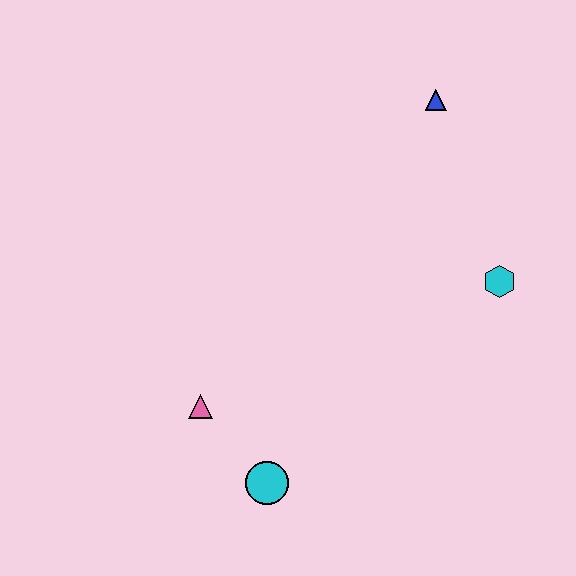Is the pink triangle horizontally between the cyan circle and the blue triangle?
No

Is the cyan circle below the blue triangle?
Yes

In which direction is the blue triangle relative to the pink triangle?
The blue triangle is above the pink triangle.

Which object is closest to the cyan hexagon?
The blue triangle is closest to the cyan hexagon.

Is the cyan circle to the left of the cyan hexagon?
Yes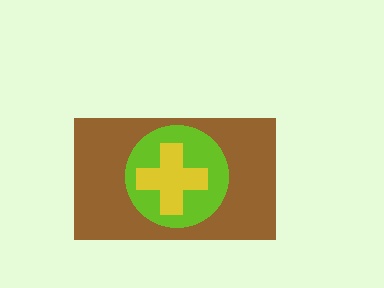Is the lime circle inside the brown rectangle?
Yes.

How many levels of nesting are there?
3.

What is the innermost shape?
The yellow cross.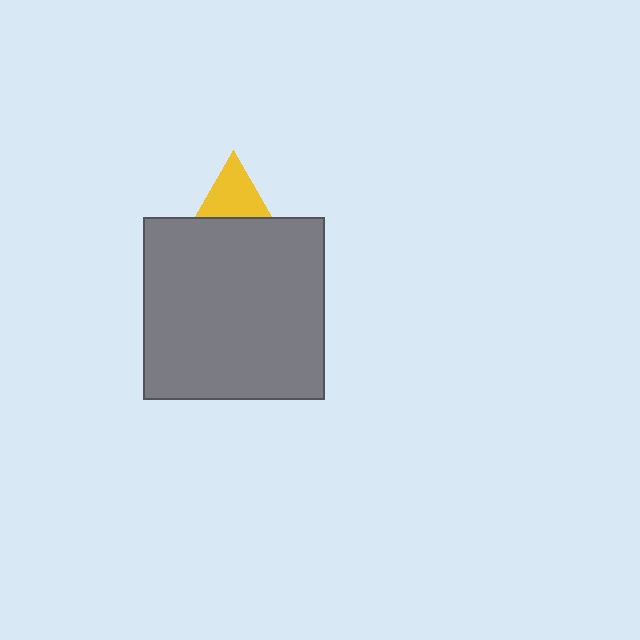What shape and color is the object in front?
The object in front is a gray square.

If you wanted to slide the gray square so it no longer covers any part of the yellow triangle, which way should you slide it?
Slide it down — that is the most direct way to separate the two shapes.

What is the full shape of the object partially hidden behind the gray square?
The partially hidden object is a yellow triangle.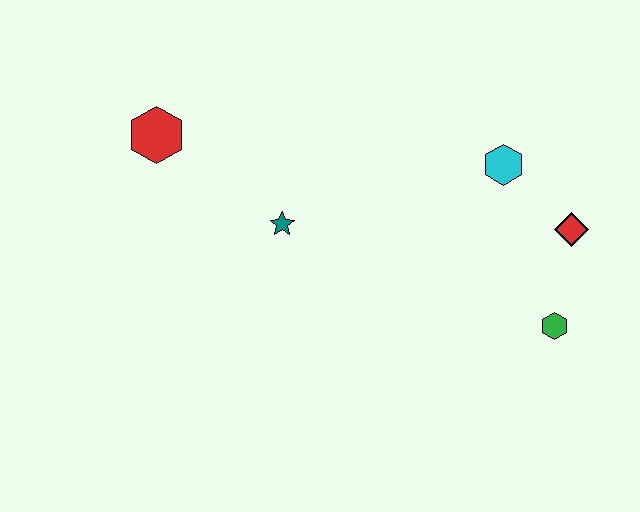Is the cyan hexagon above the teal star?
Yes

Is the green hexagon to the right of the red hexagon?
Yes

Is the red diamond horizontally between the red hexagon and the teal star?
No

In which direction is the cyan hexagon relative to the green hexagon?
The cyan hexagon is above the green hexagon.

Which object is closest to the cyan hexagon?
The red diamond is closest to the cyan hexagon.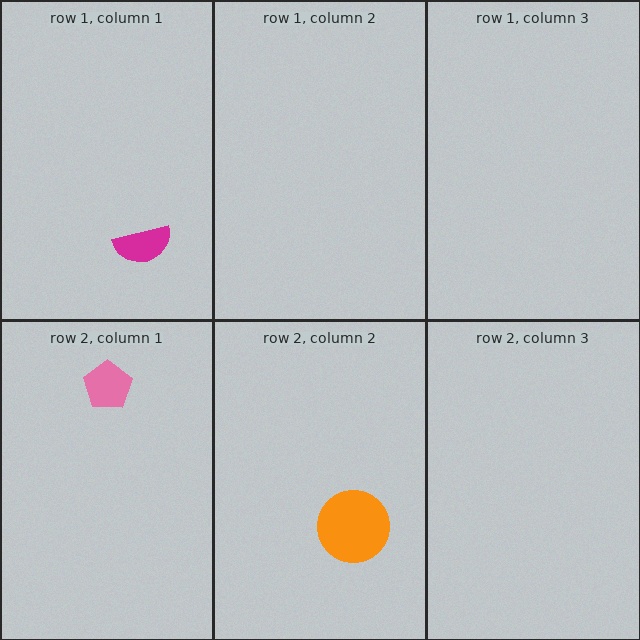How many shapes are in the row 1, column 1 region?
1.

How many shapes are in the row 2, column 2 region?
1.